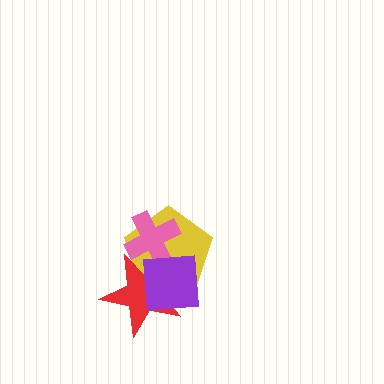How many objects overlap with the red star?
3 objects overlap with the red star.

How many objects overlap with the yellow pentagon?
3 objects overlap with the yellow pentagon.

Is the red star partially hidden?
Yes, it is partially covered by another shape.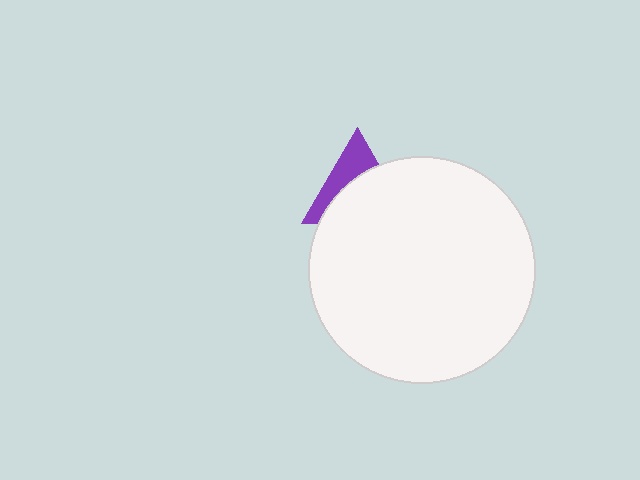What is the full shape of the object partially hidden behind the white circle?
The partially hidden object is a purple triangle.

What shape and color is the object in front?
The object in front is a white circle.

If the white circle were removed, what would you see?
You would see the complete purple triangle.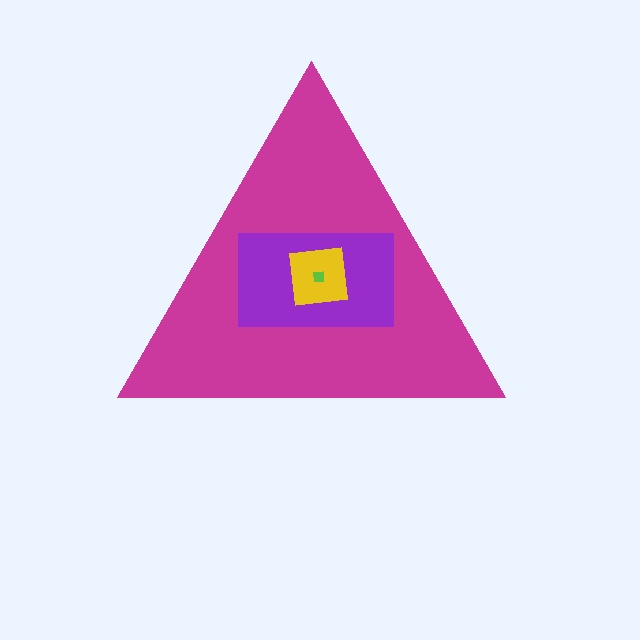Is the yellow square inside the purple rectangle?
Yes.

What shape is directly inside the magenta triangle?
The purple rectangle.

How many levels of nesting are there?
4.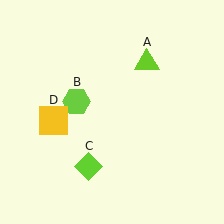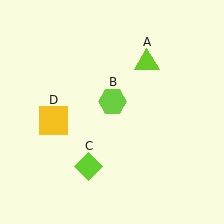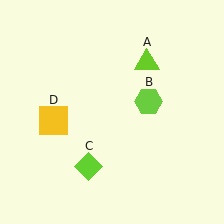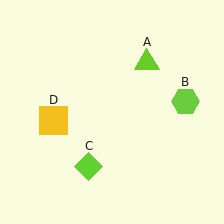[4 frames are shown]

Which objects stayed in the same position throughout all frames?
Lime triangle (object A) and lime diamond (object C) and yellow square (object D) remained stationary.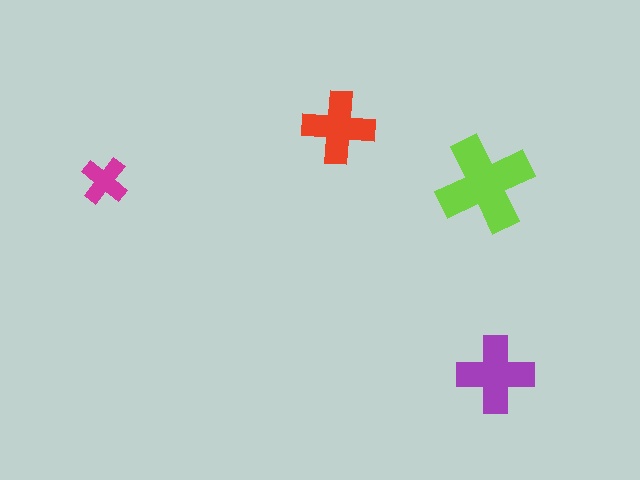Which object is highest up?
The red cross is topmost.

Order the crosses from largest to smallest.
the lime one, the purple one, the red one, the magenta one.